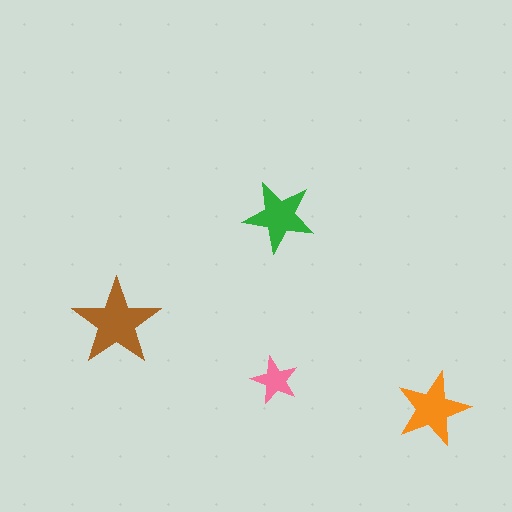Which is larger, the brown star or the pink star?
The brown one.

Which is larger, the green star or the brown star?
The brown one.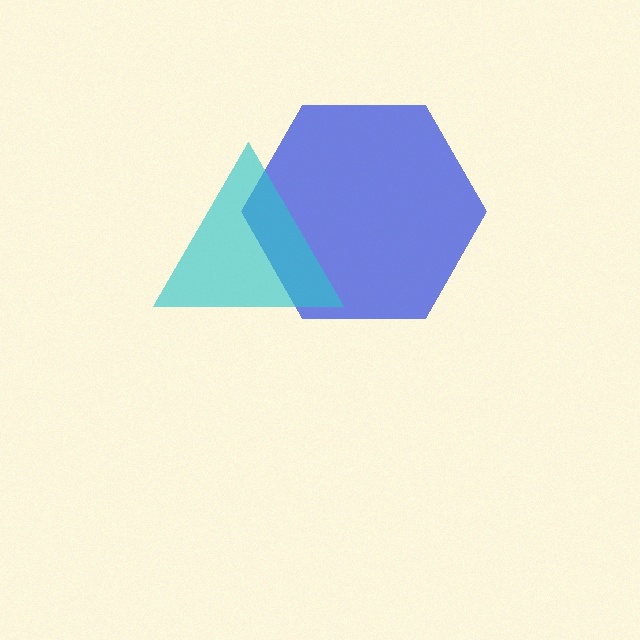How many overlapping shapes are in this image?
There are 2 overlapping shapes in the image.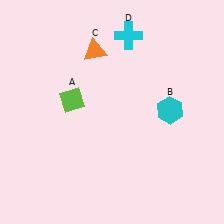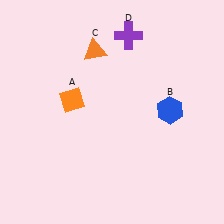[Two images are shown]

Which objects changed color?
A changed from lime to orange. B changed from cyan to blue. D changed from cyan to purple.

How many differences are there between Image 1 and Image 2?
There are 3 differences between the two images.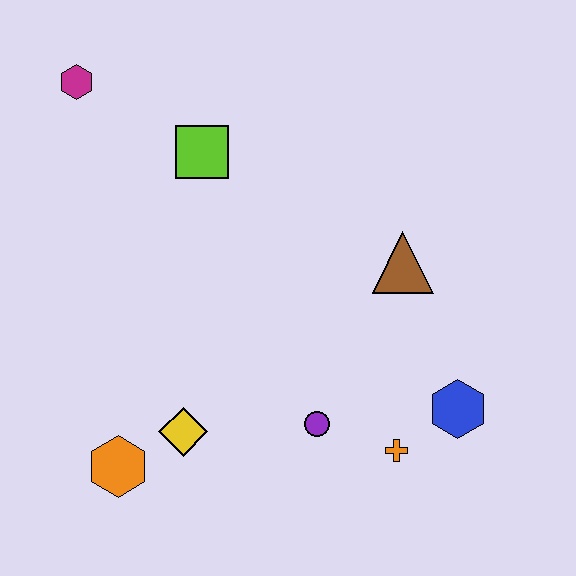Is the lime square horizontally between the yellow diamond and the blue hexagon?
Yes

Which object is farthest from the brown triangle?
The magenta hexagon is farthest from the brown triangle.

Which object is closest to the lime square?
The magenta hexagon is closest to the lime square.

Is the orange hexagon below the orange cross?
Yes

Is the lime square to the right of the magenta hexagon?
Yes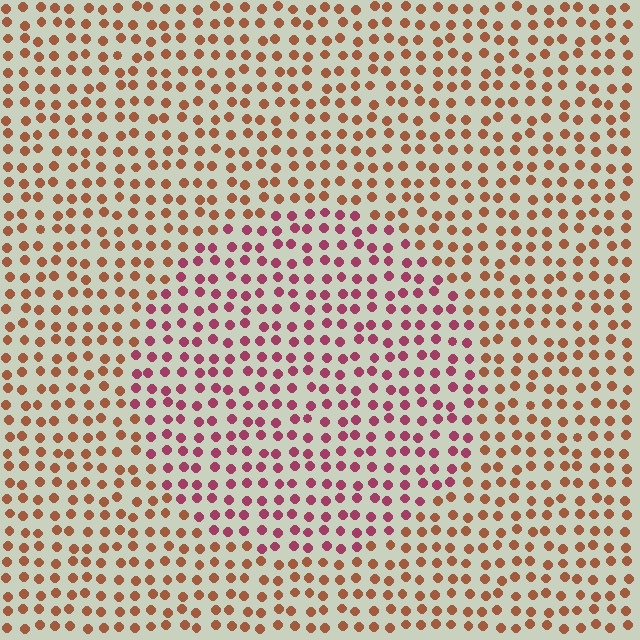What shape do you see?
I see a circle.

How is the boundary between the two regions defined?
The boundary is defined purely by a slight shift in hue (about 41 degrees). Spacing, size, and orientation are identical on both sides.